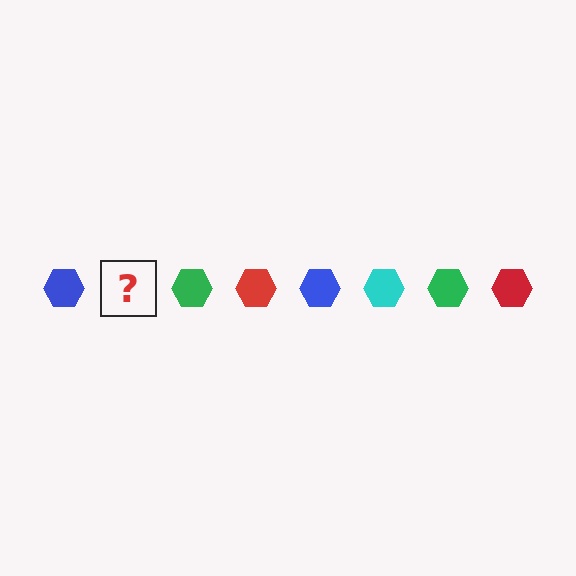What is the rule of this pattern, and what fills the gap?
The rule is that the pattern cycles through blue, cyan, green, red hexagons. The gap should be filled with a cyan hexagon.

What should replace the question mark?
The question mark should be replaced with a cyan hexagon.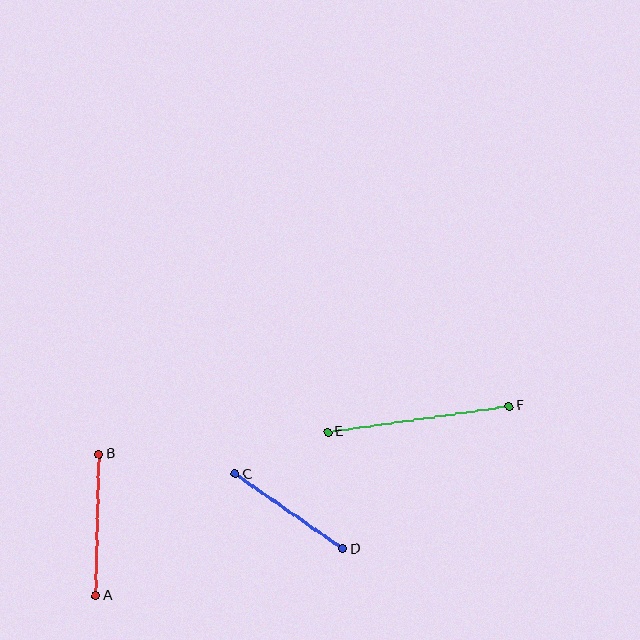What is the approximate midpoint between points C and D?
The midpoint is at approximately (289, 512) pixels.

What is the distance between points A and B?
The distance is approximately 141 pixels.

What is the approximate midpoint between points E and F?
The midpoint is at approximately (419, 419) pixels.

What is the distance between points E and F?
The distance is approximately 183 pixels.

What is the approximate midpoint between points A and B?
The midpoint is at approximately (98, 525) pixels.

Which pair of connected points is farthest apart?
Points E and F are farthest apart.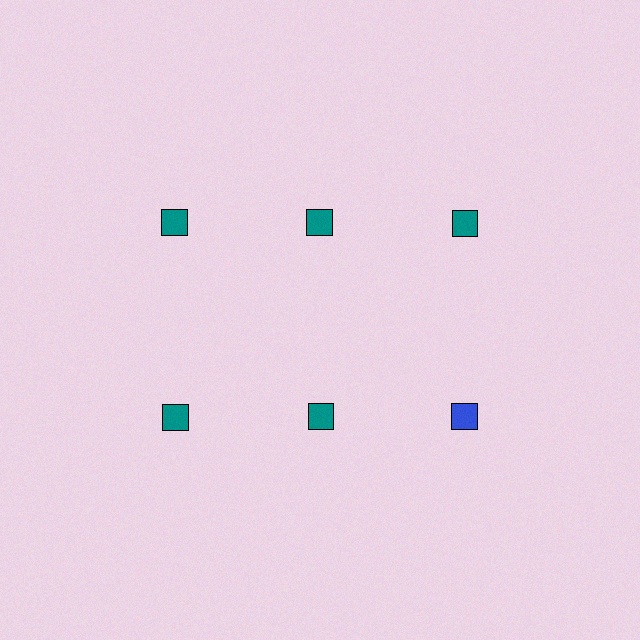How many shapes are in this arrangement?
There are 6 shapes arranged in a grid pattern.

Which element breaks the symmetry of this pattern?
The blue square in the second row, center column breaks the symmetry. All other shapes are teal squares.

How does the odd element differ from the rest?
It has a different color: blue instead of teal.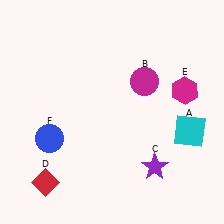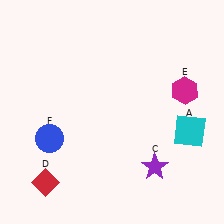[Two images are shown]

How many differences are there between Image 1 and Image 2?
There is 1 difference between the two images.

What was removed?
The magenta circle (B) was removed in Image 2.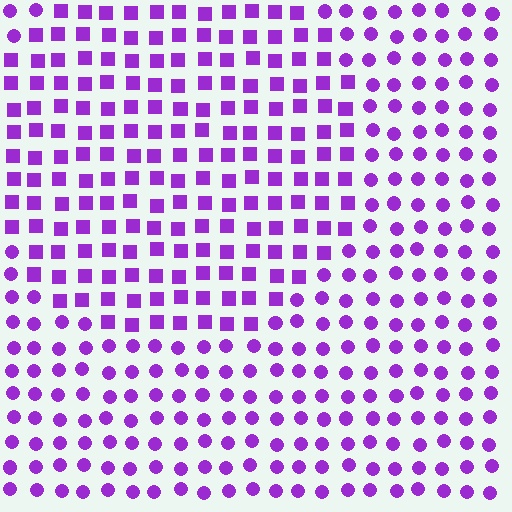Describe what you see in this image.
The image is filled with small purple elements arranged in a uniform grid. A circle-shaped region contains squares, while the surrounding area contains circles. The boundary is defined purely by the change in element shape.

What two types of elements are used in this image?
The image uses squares inside the circle region and circles outside it.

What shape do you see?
I see a circle.